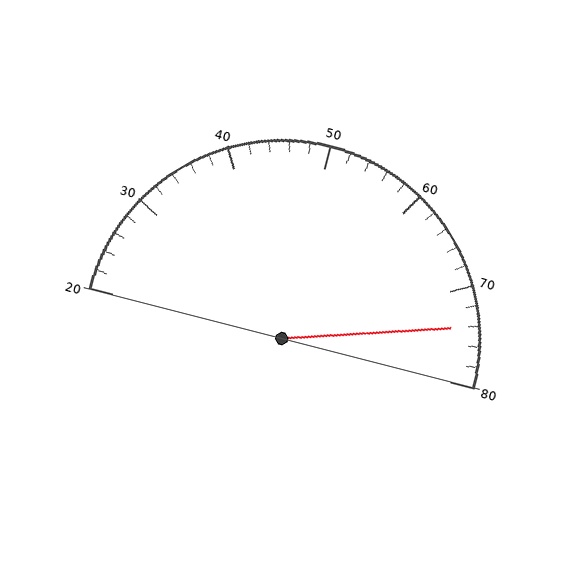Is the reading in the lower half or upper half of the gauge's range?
The reading is in the upper half of the range (20 to 80).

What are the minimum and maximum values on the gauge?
The gauge ranges from 20 to 80.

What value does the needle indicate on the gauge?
The needle indicates approximately 74.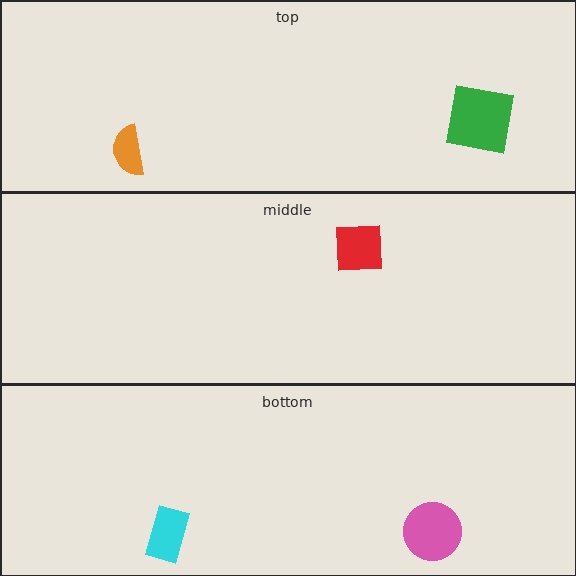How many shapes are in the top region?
2.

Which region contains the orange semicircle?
The top region.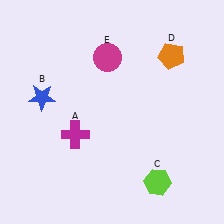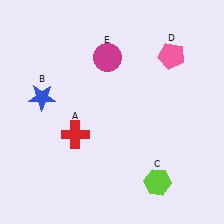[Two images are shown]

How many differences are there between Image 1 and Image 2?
There are 2 differences between the two images.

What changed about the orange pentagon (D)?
In Image 1, D is orange. In Image 2, it changed to pink.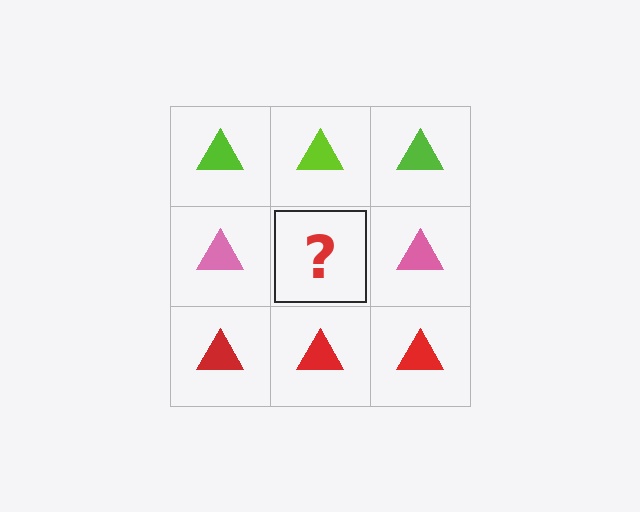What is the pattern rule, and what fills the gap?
The rule is that each row has a consistent color. The gap should be filled with a pink triangle.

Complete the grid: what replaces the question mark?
The question mark should be replaced with a pink triangle.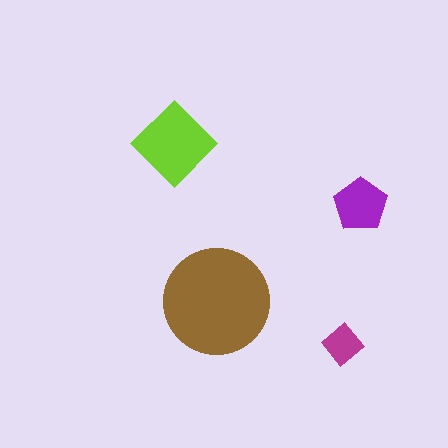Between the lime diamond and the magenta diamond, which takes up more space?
The lime diamond.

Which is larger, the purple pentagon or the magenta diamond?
The purple pentagon.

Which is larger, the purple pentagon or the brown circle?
The brown circle.